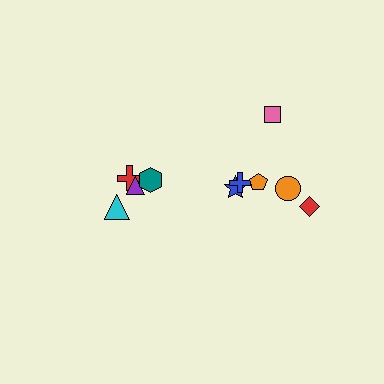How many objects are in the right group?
There are 6 objects.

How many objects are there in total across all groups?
There are 10 objects.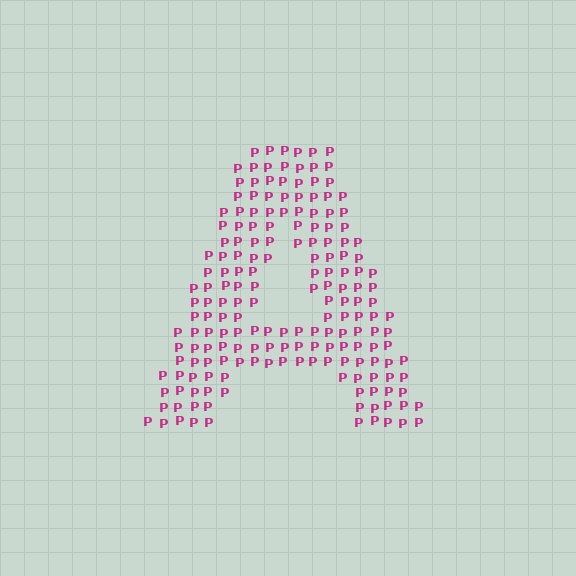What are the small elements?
The small elements are letter P's.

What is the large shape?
The large shape is the letter A.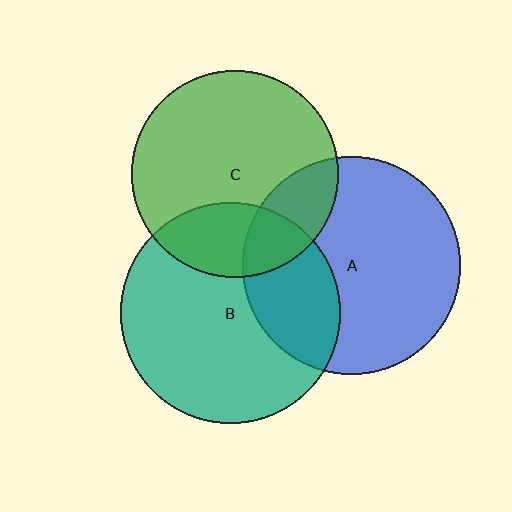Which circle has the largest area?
Circle B (teal).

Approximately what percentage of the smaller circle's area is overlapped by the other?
Approximately 30%.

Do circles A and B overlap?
Yes.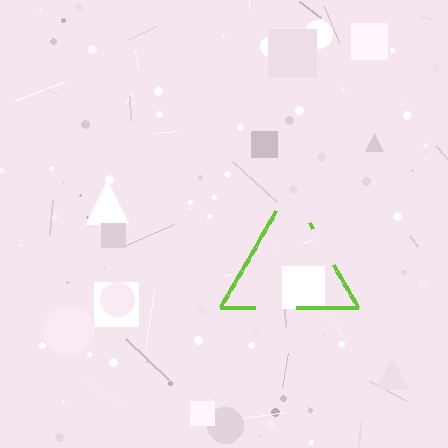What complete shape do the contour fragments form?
The contour fragments form a triangle.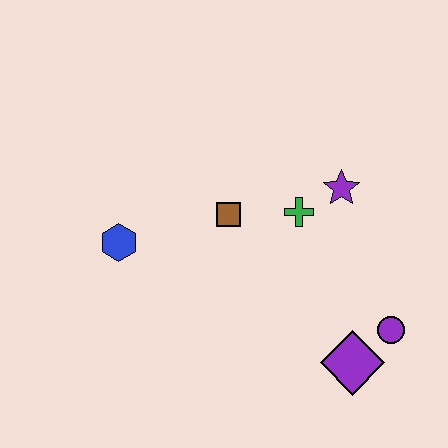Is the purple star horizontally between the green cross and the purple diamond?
Yes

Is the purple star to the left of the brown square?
No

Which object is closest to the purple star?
The green cross is closest to the purple star.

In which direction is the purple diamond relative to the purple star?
The purple diamond is below the purple star.